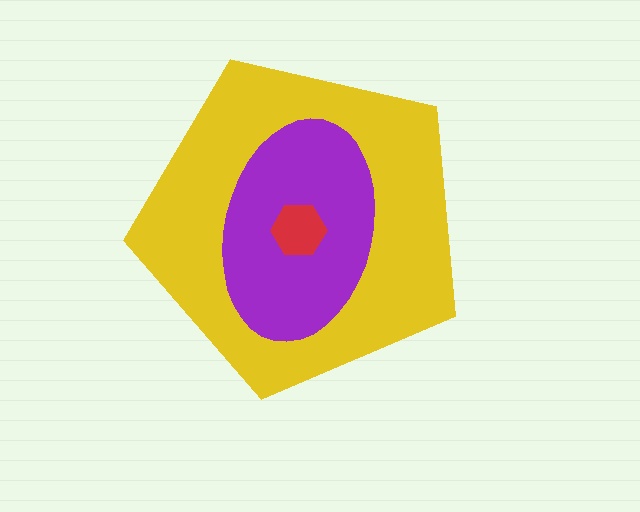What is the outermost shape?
The yellow pentagon.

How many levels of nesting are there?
3.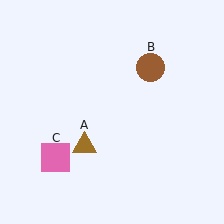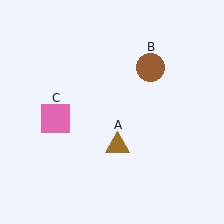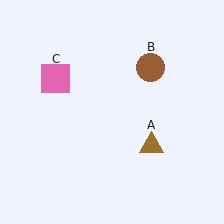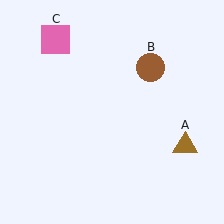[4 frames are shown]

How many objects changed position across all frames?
2 objects changed position: brown triangle (object A), pink square (object C).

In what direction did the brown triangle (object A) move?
The brown triangle (object A) moved right.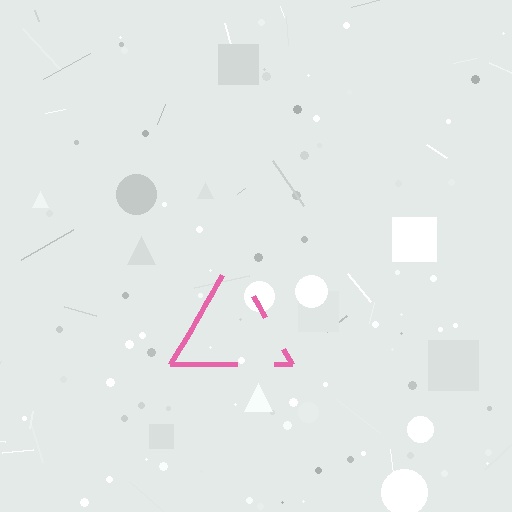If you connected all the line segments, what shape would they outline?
They would outline a triangle.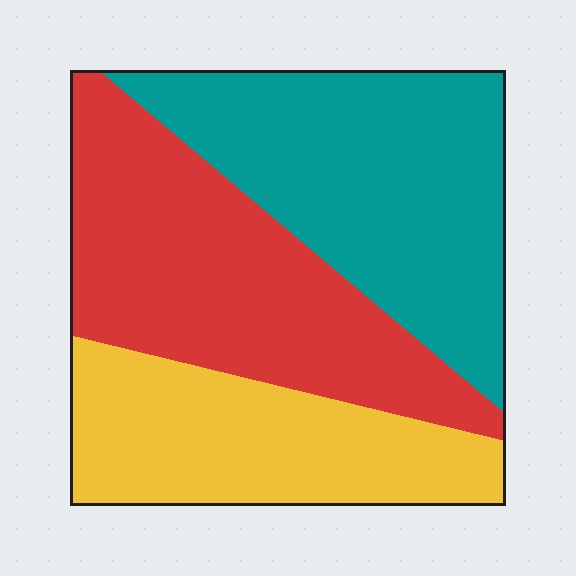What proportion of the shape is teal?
Teal covers about 35% of the shape.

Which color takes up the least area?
Yellow, at roughly 25%.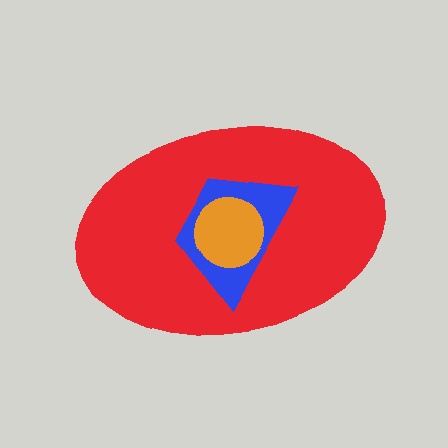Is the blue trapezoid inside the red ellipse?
Yes.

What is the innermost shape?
The orange circle.